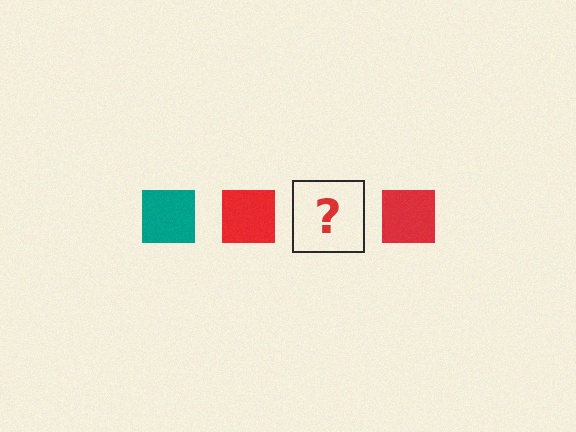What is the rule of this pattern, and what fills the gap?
The rule is that the pattern cycles through teal, red squares. The gap should be filled with a teal square.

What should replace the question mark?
The question mark should be replaced with a teal square.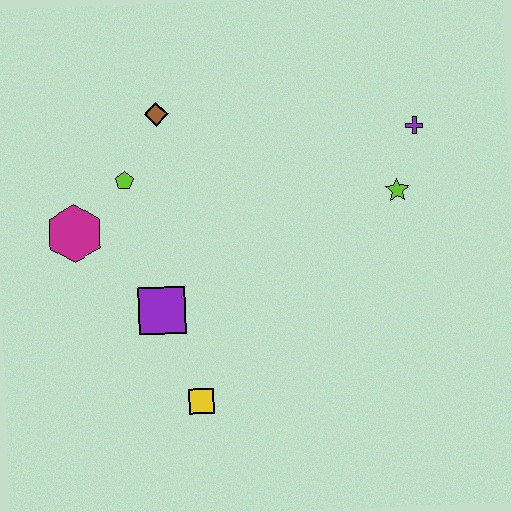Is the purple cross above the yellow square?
Yes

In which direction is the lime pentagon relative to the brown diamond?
The lime pentagon is below the brown diamond.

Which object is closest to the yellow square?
The purple square is closest to the yellow square.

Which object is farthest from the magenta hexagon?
The purple cross is farthest from the magenta hexagon.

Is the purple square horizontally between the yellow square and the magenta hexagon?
Yes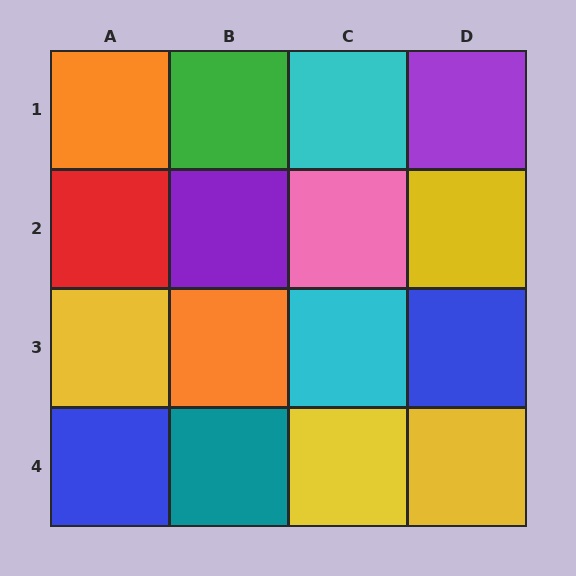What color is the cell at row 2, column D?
Yellow.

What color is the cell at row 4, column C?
Yellow.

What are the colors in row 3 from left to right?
Yellow, orange, cyan, blue.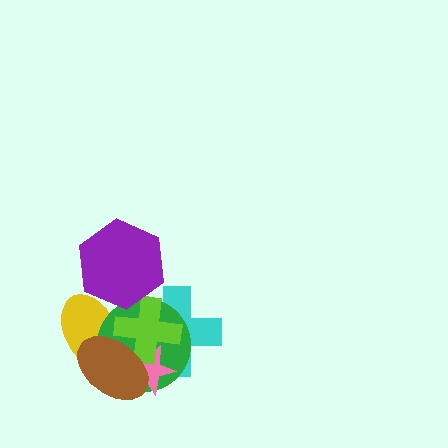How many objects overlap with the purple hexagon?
2 objects overlap with the purple hexagon.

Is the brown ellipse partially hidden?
No, no other shape covers it.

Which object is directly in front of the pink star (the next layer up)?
The lime cross is directly in front of the pink star.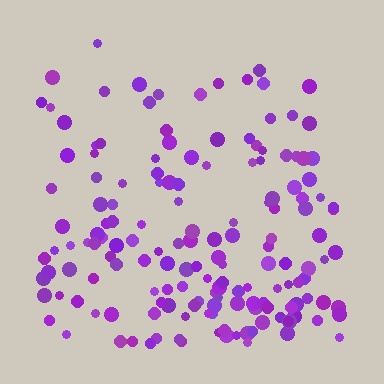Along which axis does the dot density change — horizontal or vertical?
Vertical.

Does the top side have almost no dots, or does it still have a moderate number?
Still a moderate number, just noticeably fewer than the bottom.